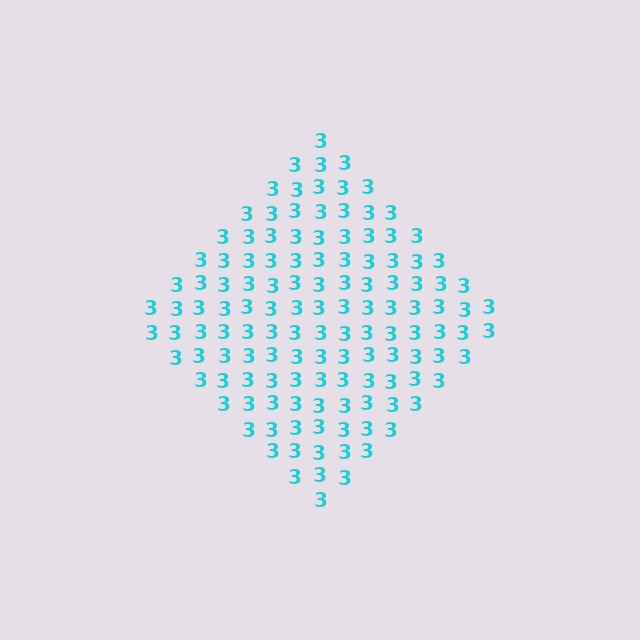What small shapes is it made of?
It is made of small digit 3's.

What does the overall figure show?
The overall figure shows a diamond.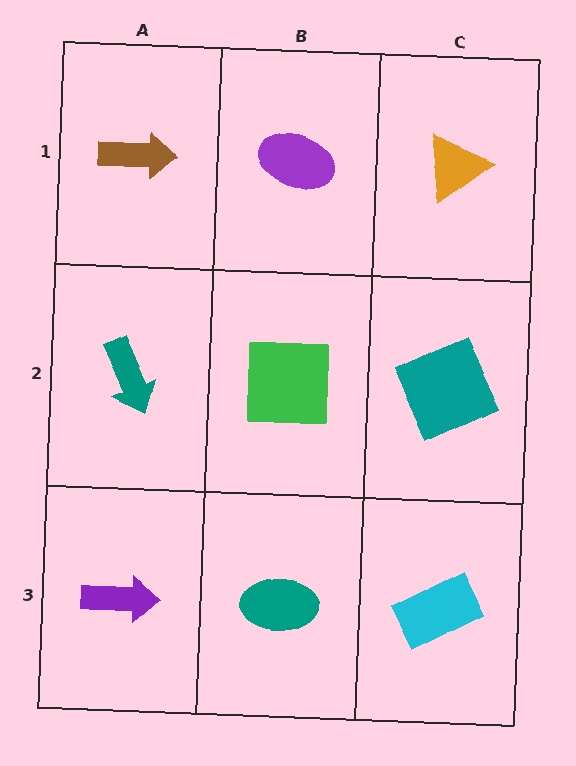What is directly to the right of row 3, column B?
A cyan rectangle.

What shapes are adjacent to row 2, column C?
An orange triangle (row 1, column C), a cyan rectangle (row 3, column C), a green square (row 2, column B).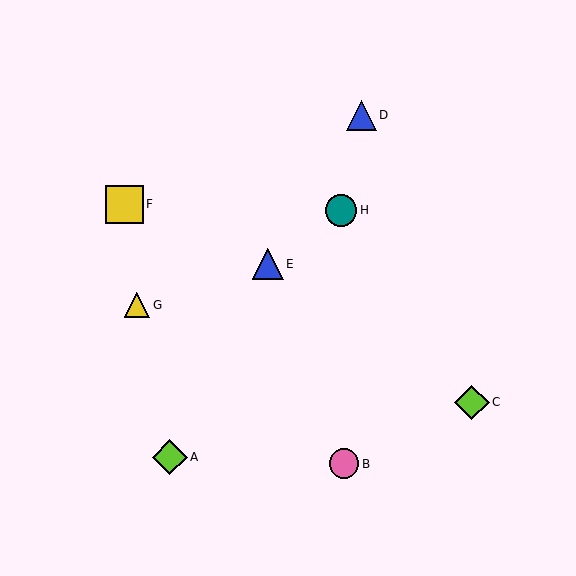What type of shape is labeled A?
Shape A is a lime diamond.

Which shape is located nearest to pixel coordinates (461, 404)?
The lime diamond (labeled C) at (472, 402) is nearest to that location.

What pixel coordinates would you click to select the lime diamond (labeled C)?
Click at (472, 402) to select the lime diamond C.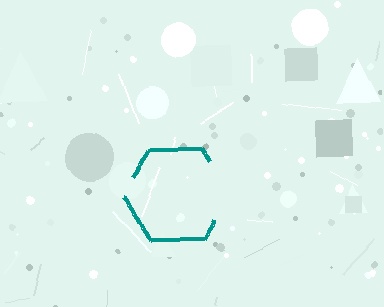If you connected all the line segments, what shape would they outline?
They would outline a hexagon.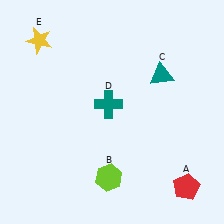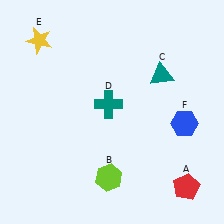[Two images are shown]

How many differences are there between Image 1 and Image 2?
There is 1 difference between the two images.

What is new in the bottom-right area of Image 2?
A blue hexagon (F) was added in the bottom-right area of Image 2.